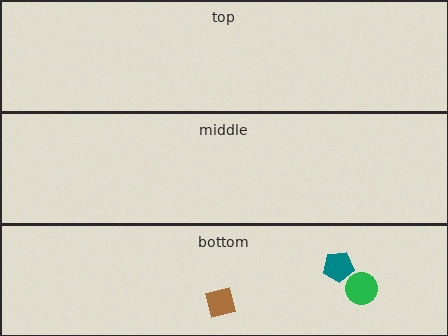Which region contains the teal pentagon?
The bottom region.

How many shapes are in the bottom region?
3.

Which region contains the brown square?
The bottom region.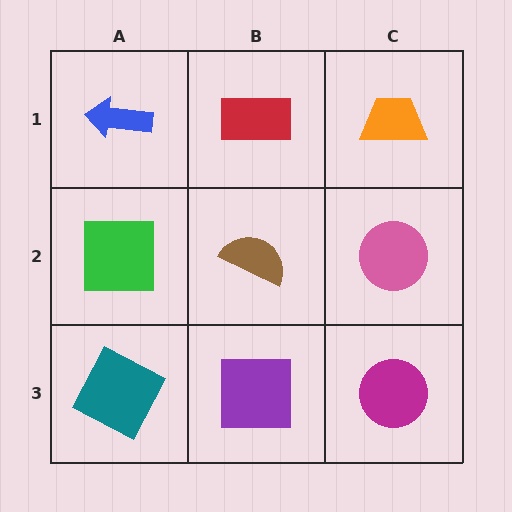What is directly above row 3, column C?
A pink circle.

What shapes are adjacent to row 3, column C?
A pink circle (row 2, column C), a purple square (row 3, column B).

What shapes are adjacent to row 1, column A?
A green square (row 2, column A), a red rectangle (row 1, column B).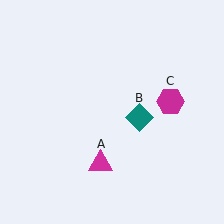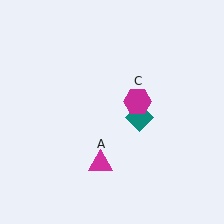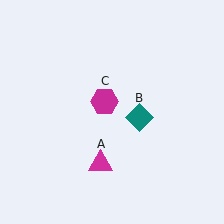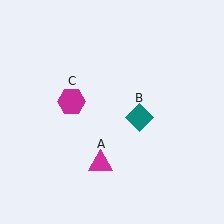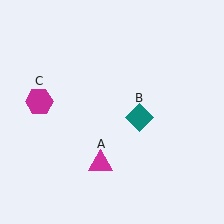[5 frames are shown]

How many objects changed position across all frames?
1 object changed position: magenta hexagon (object C).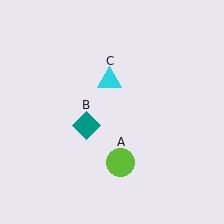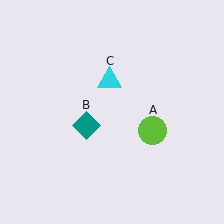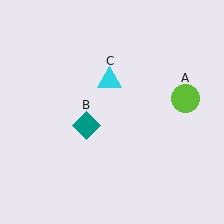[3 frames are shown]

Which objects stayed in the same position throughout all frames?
Teal diamond (object B) and cyan triangle (object C) remained stationary.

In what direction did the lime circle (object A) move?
The lime circle (object A) moved up and to the right.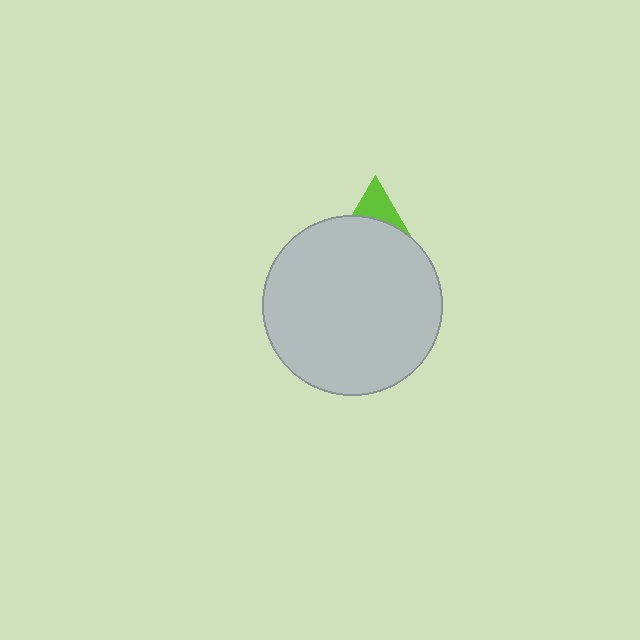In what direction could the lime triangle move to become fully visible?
The lime triangle could move up. That would shift it out from behind the light gray circle entirely.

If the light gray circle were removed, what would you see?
You would see the complete lime triangle.